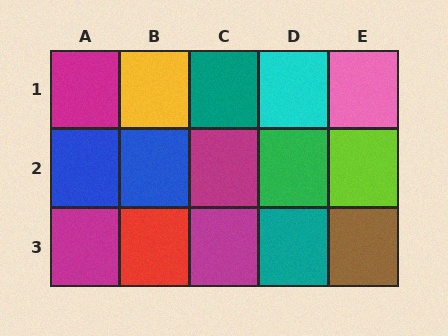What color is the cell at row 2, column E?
Lime.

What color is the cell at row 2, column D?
Green.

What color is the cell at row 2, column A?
Blue.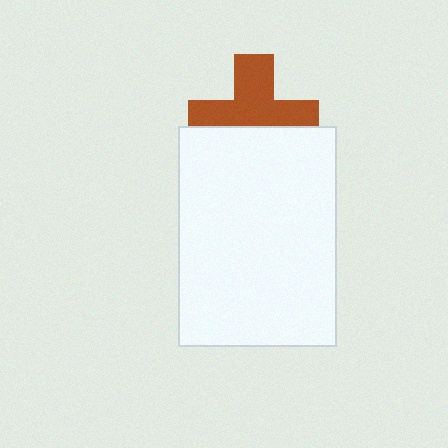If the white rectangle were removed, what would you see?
You would see the complete brown cross.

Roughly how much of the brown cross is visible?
About half of it is visible (roughly 59%).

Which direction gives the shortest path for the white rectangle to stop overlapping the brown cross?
Moving down gives the shortest separation.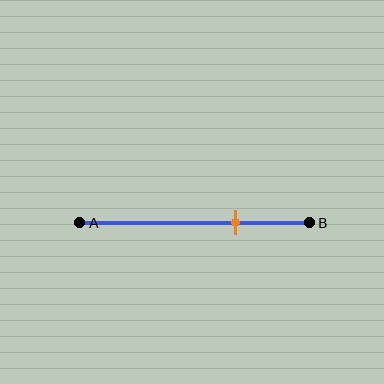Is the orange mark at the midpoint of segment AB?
No, the mark is at about 70% from A, not at the 50% midpoint.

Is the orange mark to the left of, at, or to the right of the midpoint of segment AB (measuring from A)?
The orange mark is to the right of the midpoint of segment AB.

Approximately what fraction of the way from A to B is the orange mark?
The orange mark is approximately 70% of the way from A to B.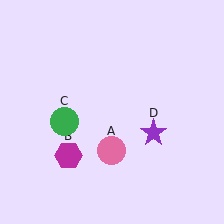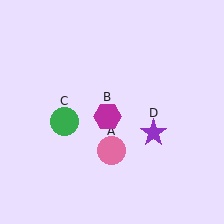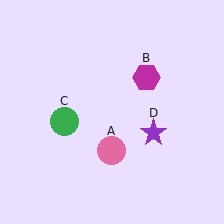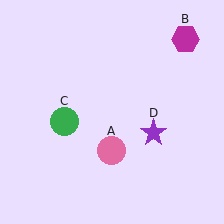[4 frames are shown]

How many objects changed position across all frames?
1 object changed position: magenta hexagon (object B).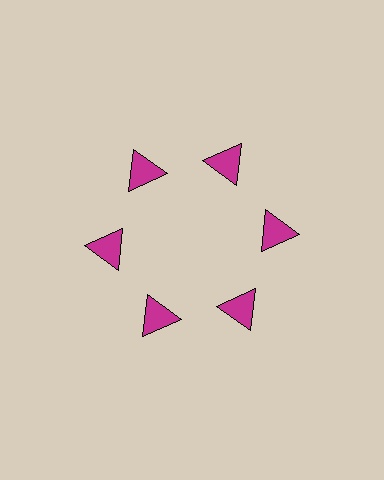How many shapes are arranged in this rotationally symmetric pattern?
There are 6 shapes, arranged in 6 groups of 1.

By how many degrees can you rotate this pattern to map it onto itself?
The pattern maps onto itself every 60 degrees of rotation.